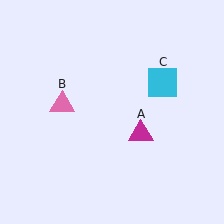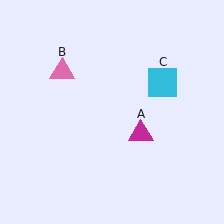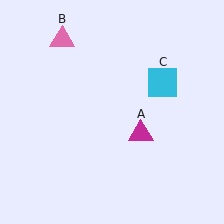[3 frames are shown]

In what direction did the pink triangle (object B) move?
The pink triangle (object B) moved up.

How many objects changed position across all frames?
1 object changed position: pink triangle (object B).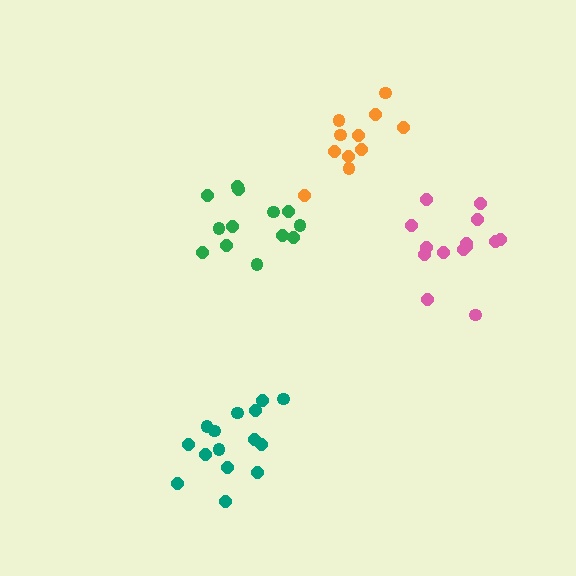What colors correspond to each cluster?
The clusters are colored: pink, teal, orange, green.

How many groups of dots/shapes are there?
There are 4 groups.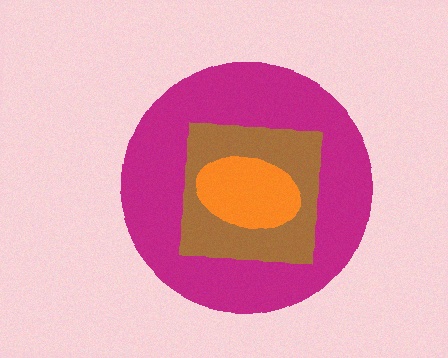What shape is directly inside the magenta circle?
The brown square.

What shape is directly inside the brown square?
The orange ellipse.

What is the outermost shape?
The magenta circle.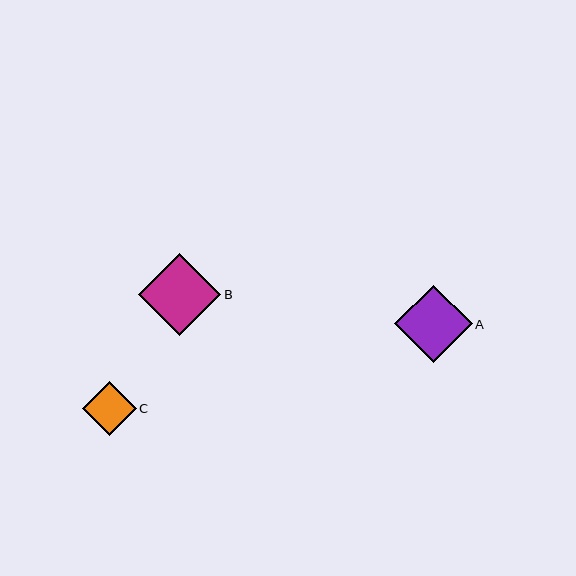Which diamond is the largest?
Diamond B is the largest with a size of approximately 82 pixels.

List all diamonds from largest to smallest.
From largest to smallest: B, A, C.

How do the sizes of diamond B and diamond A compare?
Diamond B and diamond A are approximately the same size.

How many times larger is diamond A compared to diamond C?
Diamond A is approximately 1.4 times the size of diamond C.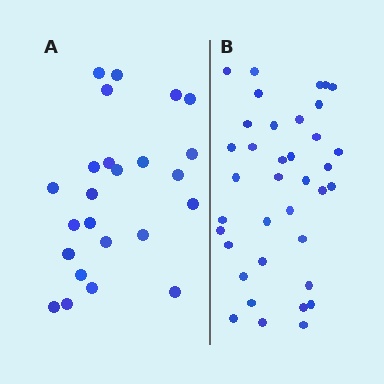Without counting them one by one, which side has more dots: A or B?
Region B (the right region) has more dots.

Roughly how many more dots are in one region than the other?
Region B has approximately 15 more dots than region A.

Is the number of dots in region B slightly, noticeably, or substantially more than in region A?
Region B has substantially more. The ratio is roughly 1.5 to 1.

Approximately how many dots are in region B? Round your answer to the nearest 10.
About 40 dots. (The exact count is 37, which rounds to 40.)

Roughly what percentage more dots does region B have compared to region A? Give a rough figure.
About 55% more.